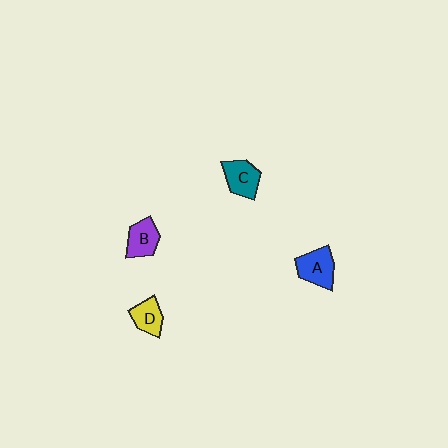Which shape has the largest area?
Shape A (blue).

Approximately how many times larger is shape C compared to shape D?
Approximately 1.2 times.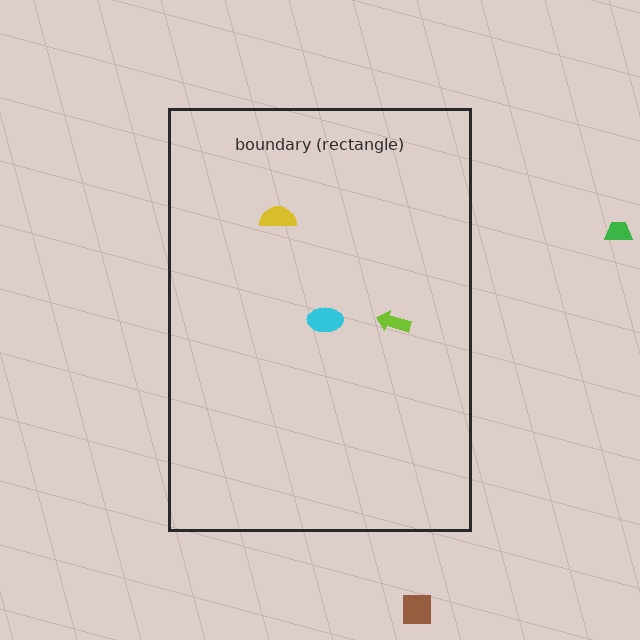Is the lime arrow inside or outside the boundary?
Inside.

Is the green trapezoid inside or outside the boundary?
Outside.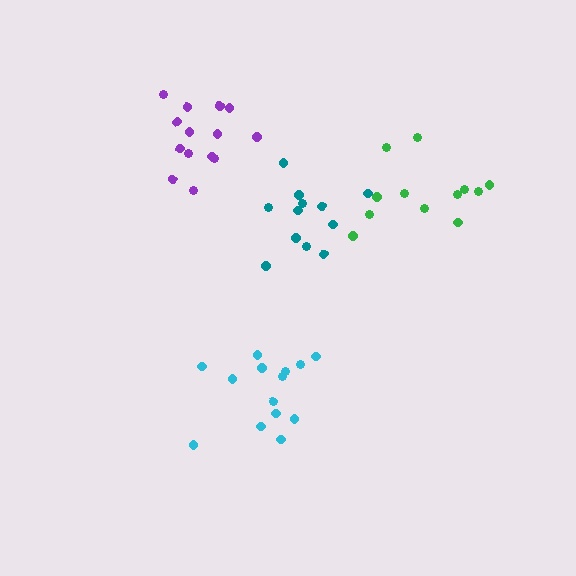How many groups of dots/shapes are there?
There are 4 groups.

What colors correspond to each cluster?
The clusters are colored: purple, green, teal, cyan.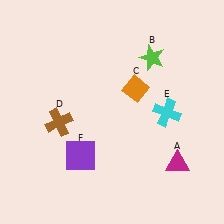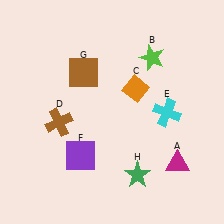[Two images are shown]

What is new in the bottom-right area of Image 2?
A green star (H) was added in the bottom-right area of Image 2.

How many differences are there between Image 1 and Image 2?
There are 2 differences between the two images.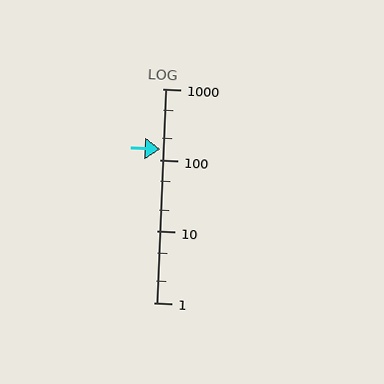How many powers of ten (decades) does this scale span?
The scale spans 3 decades, from 1 to 1000.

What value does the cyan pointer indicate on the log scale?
The pointer indicates approximately 140.